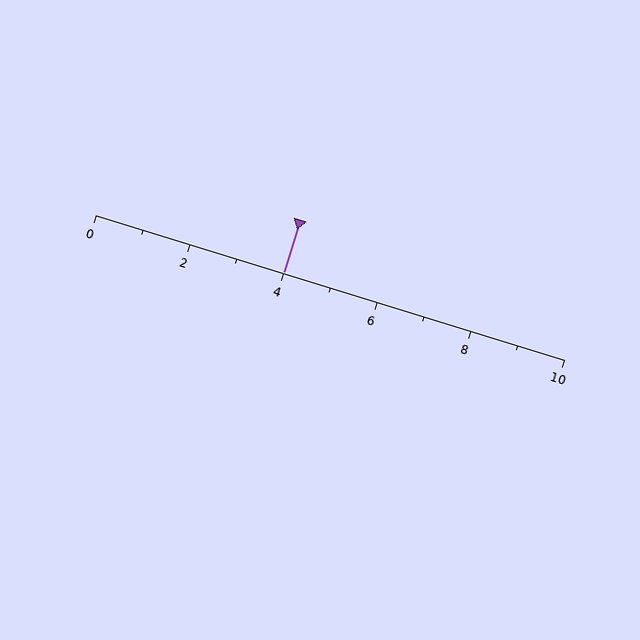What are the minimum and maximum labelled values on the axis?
The axis runs from 0 to 10.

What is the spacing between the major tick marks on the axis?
The major ticks are spaced 2 apart.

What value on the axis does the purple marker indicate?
The marker indicates approximately 4.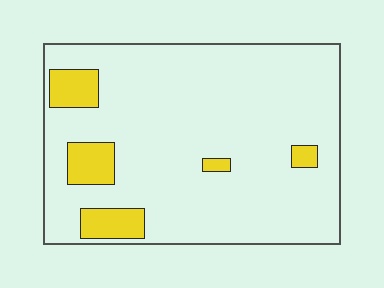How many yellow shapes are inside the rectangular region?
5.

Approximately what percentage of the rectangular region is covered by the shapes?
Approximately 10%.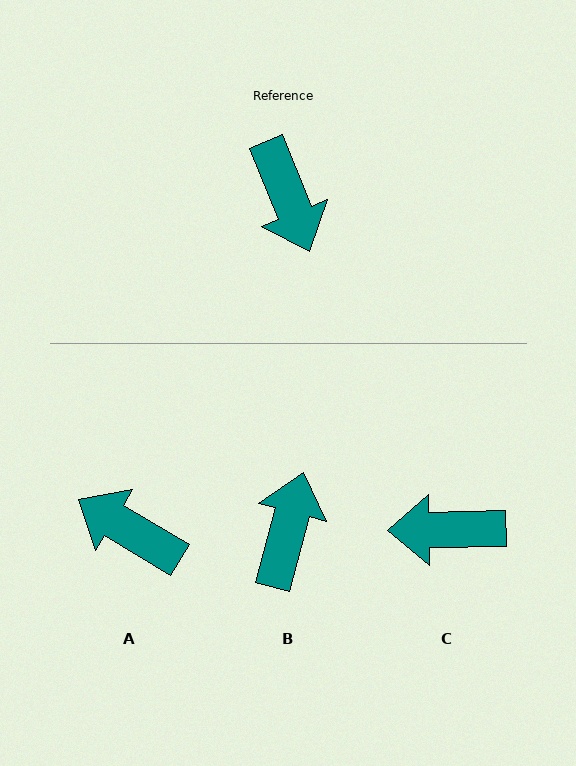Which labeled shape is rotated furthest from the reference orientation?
B, about 143 degrees away.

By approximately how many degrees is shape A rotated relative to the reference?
Approximately 143 degrees clockwise.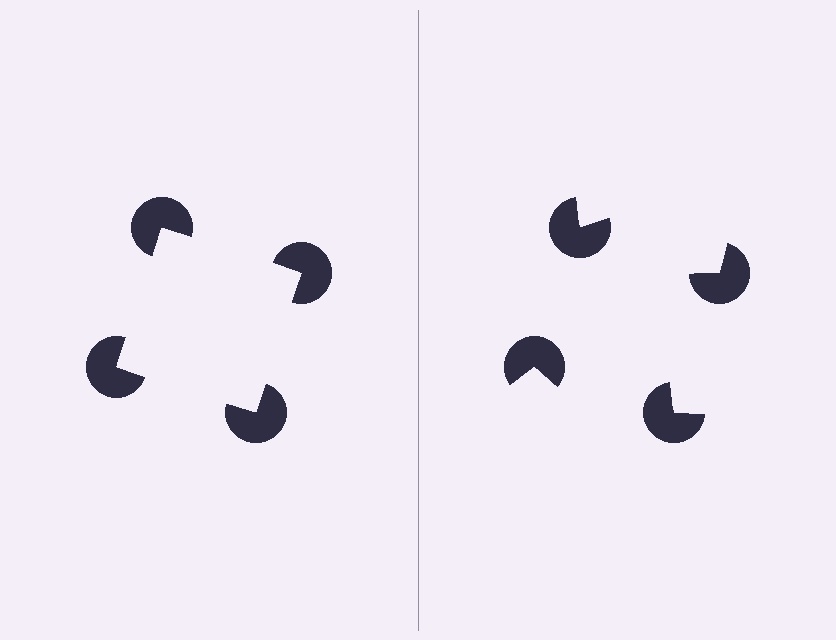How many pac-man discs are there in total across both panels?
8 — 4 on each side.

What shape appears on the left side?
An illusory square.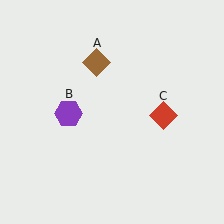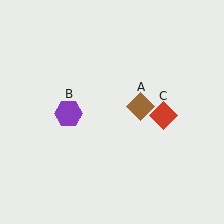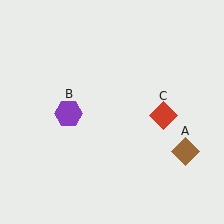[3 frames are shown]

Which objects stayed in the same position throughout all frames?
Purple hexagon (object B) and red diamond (object C) remained stationary.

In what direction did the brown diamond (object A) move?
The brown diamond (object A) moved down and to the right.